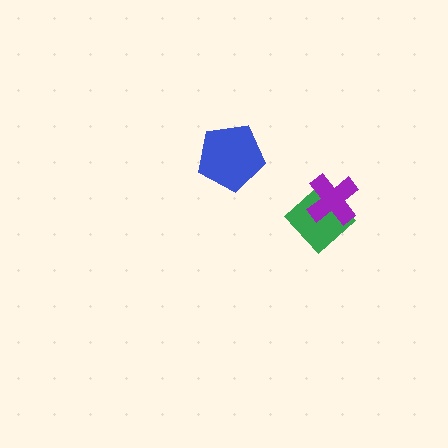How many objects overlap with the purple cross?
1 object overlaps with the purple cross.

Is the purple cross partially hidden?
No, no other shape covers it.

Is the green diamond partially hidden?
Yes, it is partially covered by another shape.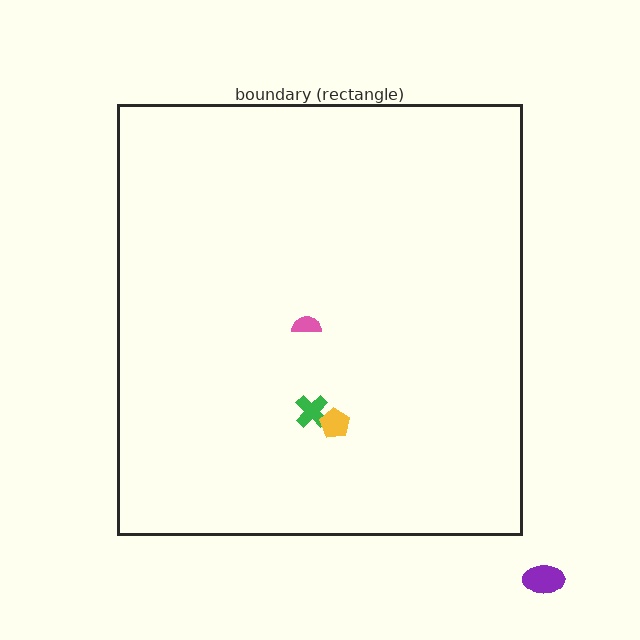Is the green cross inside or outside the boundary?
Inside.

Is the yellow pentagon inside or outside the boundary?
Inside.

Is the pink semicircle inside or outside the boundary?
Inside.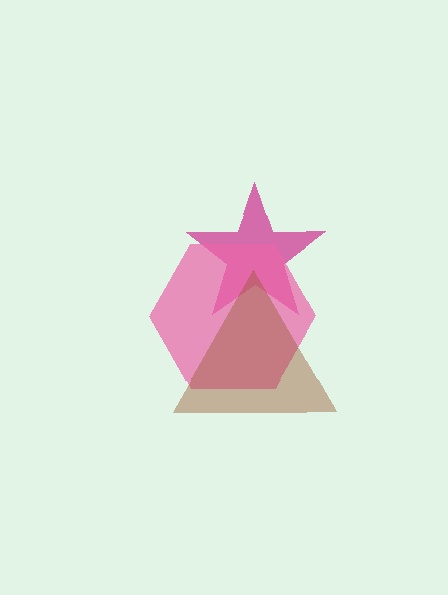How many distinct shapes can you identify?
There are 3 distinct shapes: a magenta star, a pink hexagon, a brown triangle.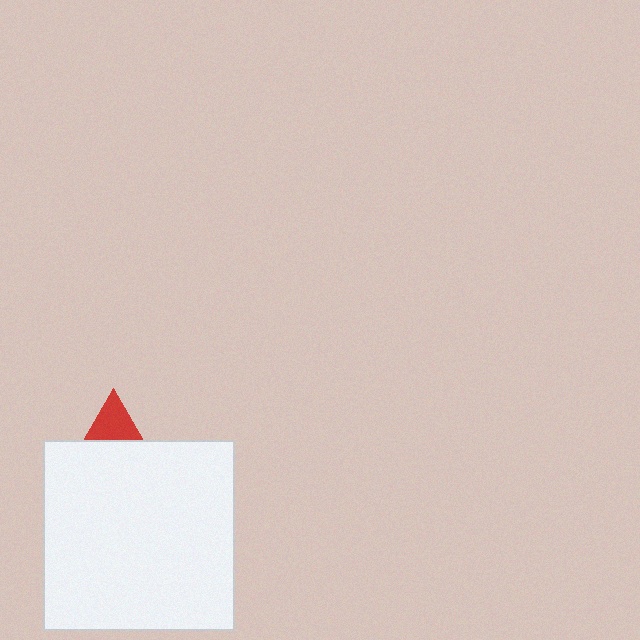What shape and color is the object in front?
The object in front is a white square.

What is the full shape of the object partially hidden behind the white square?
The partially hidden object is a red triangle.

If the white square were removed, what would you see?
You would see the complete red triangle.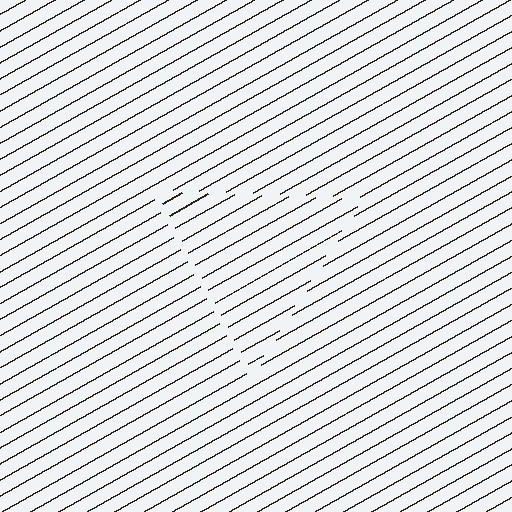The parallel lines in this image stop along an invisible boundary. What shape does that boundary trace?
An illusory triangle. The interior of the shape contains the same grating, shifted by half a period — the contour is defined by the phase discontinuity where line-ends from the inner and outer gratings abut.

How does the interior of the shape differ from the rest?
The interior of the shape contains the same grating, shifted by half a period — the contour is defined by the phase discontinuity where line-ends from the inner and outer gratings abut.